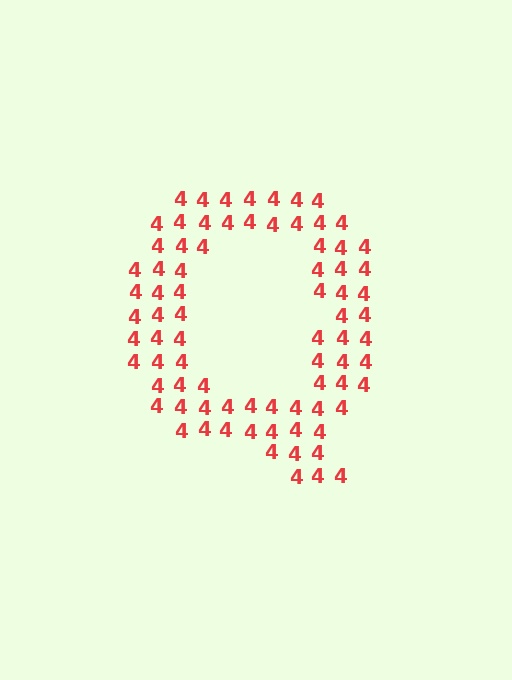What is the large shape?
The large shape is the letter Q.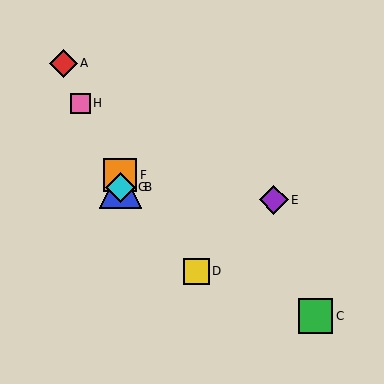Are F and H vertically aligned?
No, F is at x≈120 and H is at x≈80.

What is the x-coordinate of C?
Object C is at x≈316.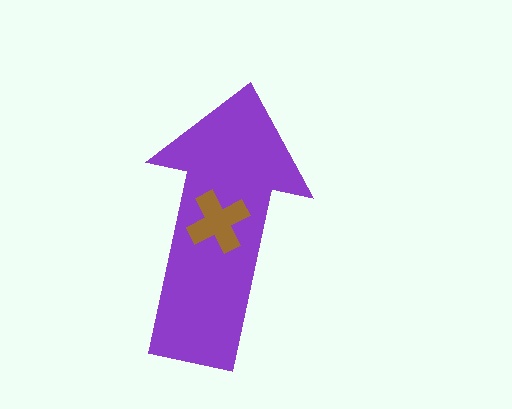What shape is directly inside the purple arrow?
The brown cross.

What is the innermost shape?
The brown cross.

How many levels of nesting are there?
2.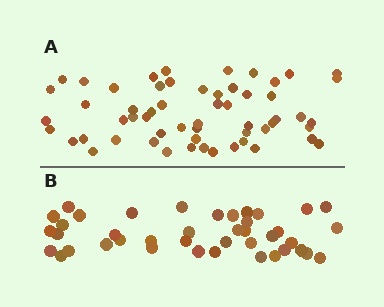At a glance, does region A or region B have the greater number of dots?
Region A (the top region) has more dots.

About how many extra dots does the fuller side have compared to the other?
Region A has approximately 15 more dots than region B.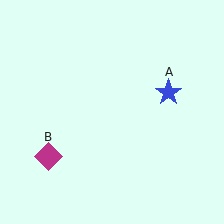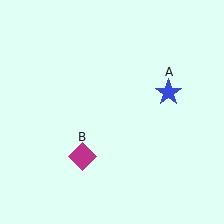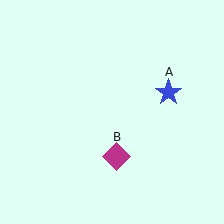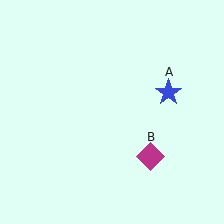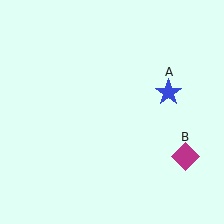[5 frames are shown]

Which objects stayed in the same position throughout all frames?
Blue star (object A) remained stationary.